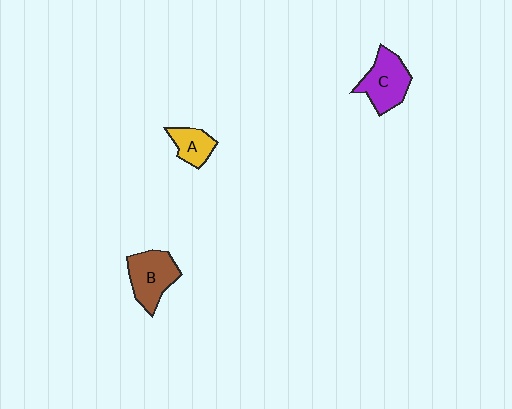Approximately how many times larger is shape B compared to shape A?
Approximately 1.7 times.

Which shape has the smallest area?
Shape A (yellow).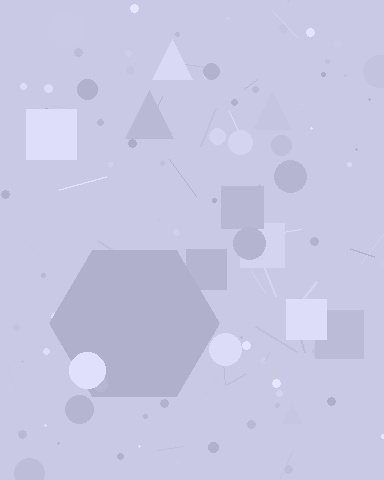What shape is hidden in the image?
A hexagon is hidden in the image.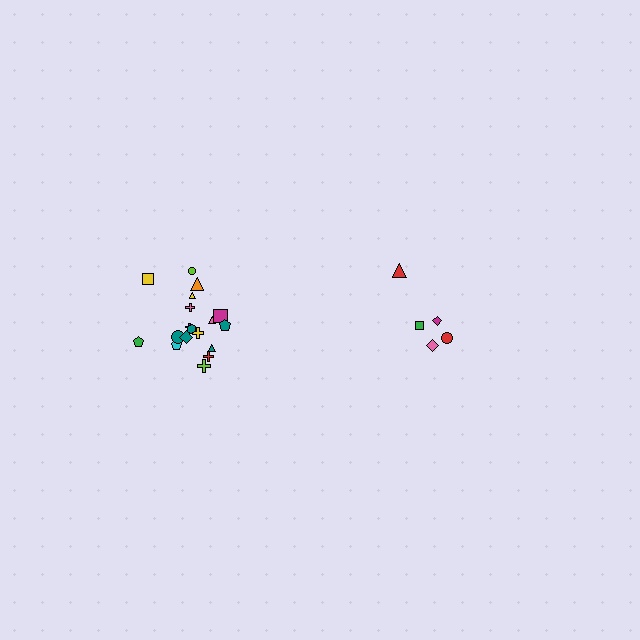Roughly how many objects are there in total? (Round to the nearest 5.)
Roughly 25 objects in total.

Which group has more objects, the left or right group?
The left group.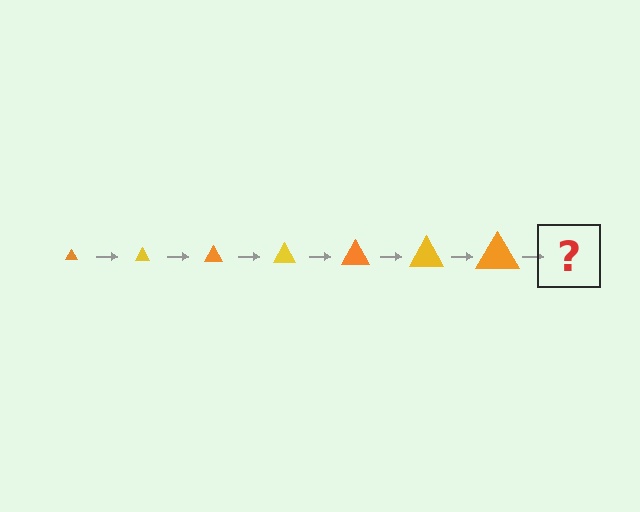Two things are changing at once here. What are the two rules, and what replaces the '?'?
The two rules are that the triangle grows larger each step and the color cycles through orange and yellow. The '?' should be a yellow triangle, larger than the previous one.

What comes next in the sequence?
The next element should be a yellow triangle, larger than the previous one.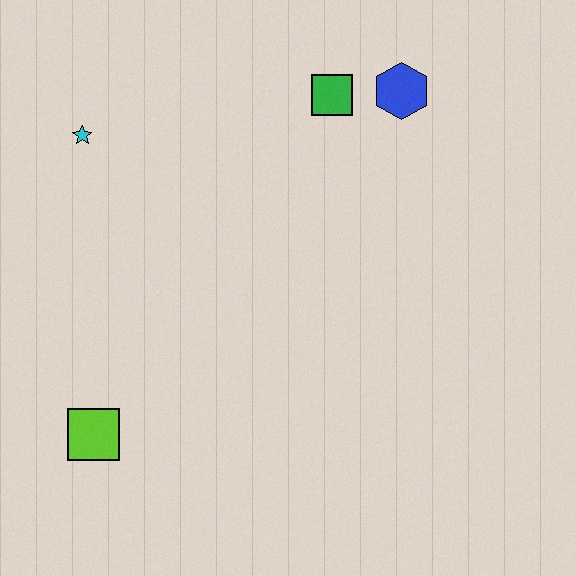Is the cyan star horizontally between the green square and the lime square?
No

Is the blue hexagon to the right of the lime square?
Yes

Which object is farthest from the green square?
The lime square is farthest from the green square.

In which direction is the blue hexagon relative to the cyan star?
The blue hexagon is to the right of the cyan star.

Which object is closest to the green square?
The blue hexagon is closest to the green square.